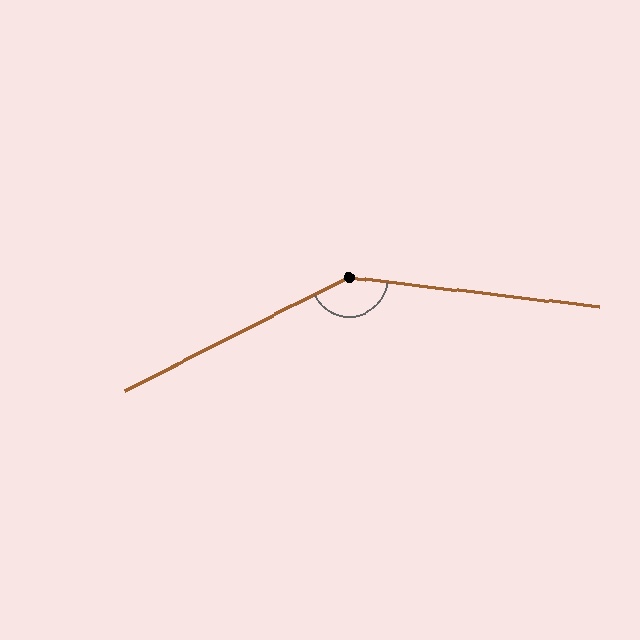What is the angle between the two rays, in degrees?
Approximately 147 degrees.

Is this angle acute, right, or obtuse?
It is obtuse.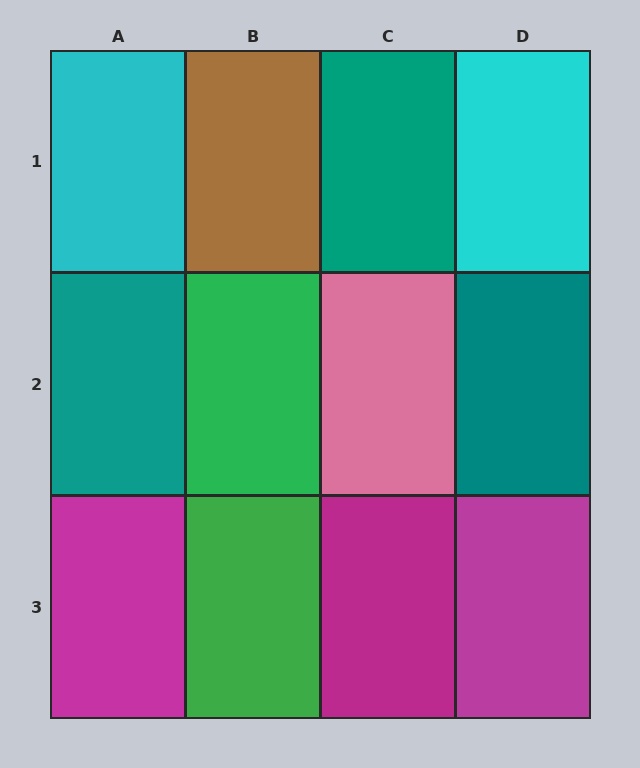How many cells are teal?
3 cells are teal.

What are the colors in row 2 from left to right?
Teal, green, pink, teal.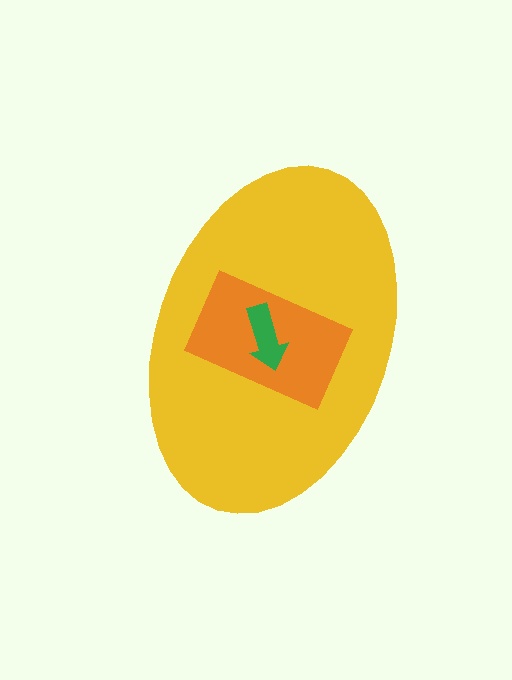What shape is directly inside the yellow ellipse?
The orange rectangle.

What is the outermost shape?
The yellow ellipse.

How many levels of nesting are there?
3.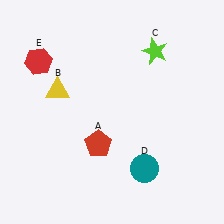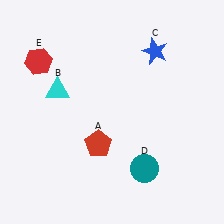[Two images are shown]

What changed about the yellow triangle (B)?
In Image 1, B is yellow. In Image 2, it changed to cyan.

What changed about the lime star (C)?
In Image 1, C is lime. In Image 2, it changed to blue.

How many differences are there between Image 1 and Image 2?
There are 2 differences between the two images.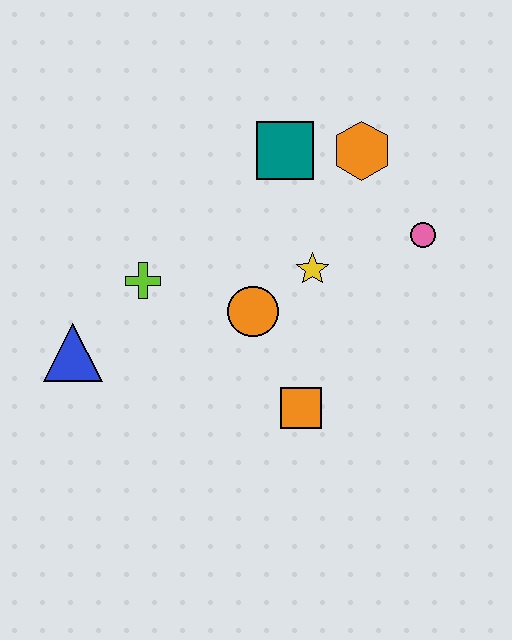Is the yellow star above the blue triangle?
Yes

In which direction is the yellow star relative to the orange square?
The yellow star is above the orange square.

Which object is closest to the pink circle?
The orange hexagon is closest to the pink circle.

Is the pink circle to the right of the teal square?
Yes